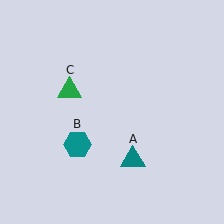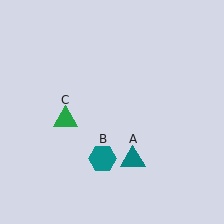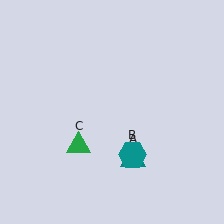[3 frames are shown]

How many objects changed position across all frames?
2 objects changed position: teal hexagon (object B), green triangle (object C).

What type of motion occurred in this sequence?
The teal hexagon (object B), green triangle (object C) rotated counterclockwise around the center of the scene.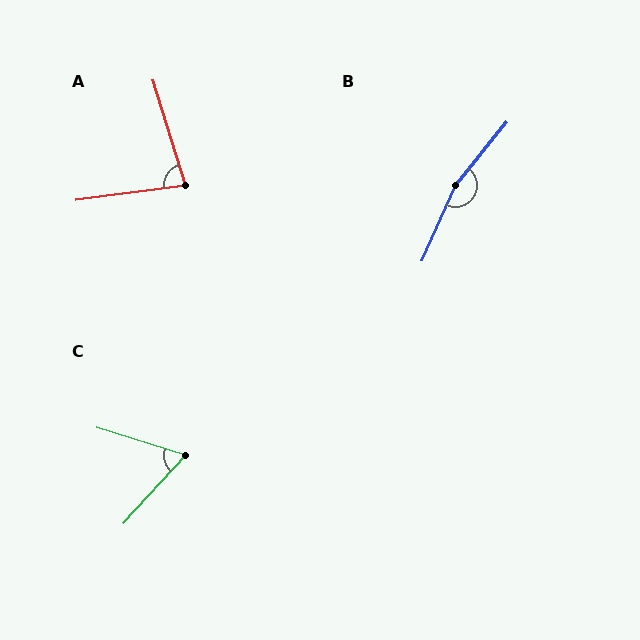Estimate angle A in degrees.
Approximately 80 degrees.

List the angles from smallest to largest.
C (65°), A (80°), B (165°).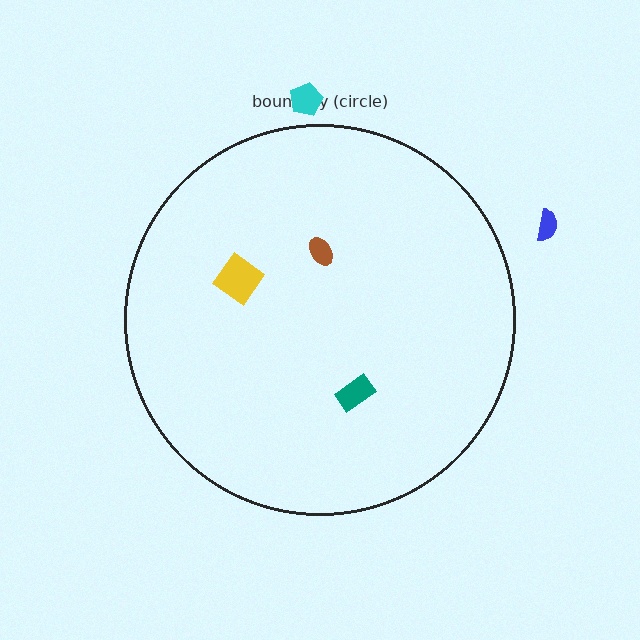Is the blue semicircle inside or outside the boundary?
Outside.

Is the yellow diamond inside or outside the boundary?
Inside.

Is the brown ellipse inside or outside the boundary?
Inside.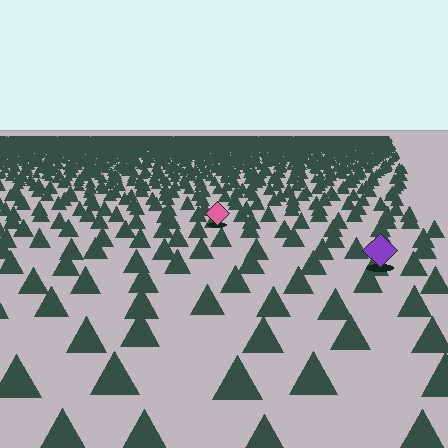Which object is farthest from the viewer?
The pink diamond is farthest from the viewer. It appears smaller and the ground texture around it is denser.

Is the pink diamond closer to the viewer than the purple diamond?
No. The purple diamond is closer — you can tell from the texture gradient: the ground texture is coarser near it.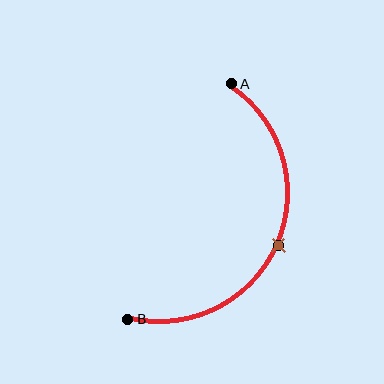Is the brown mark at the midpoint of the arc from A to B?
Yes. The brown mark lies on the arc at equal arc-length from both A and B — it is the arc midpoint.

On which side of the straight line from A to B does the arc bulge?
The arc bulges to the right of the straight line connecting A and B.